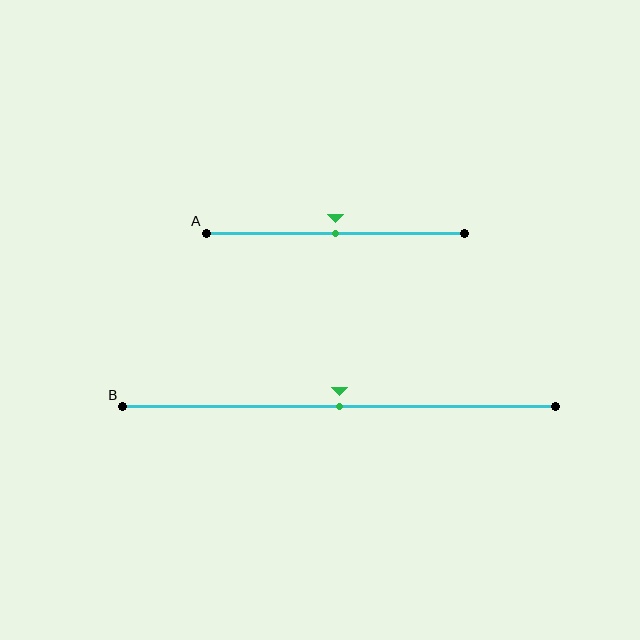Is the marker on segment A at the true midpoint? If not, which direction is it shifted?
Yes, the marker on segment A is at the true midpoint.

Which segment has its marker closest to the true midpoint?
Segment A has its marker closest to the true midpoint.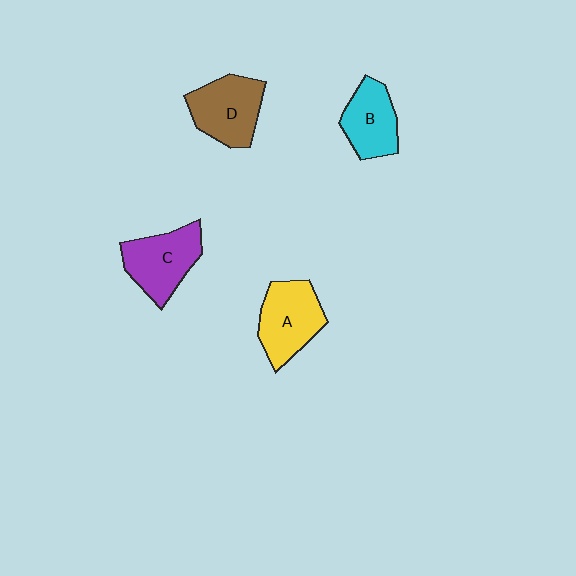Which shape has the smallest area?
Shape B (cyan).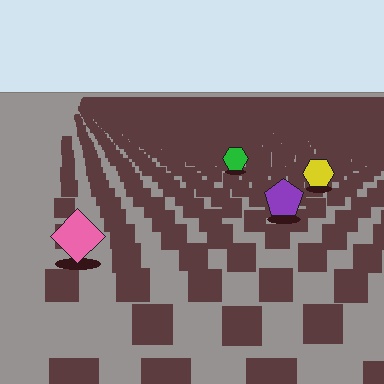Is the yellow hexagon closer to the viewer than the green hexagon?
Yes. The yellow hexagon is closer — you can tell from the texture gradient: the ground texture is coarser near it.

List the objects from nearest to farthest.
From nearest to farthest: the pink diamond, the purple pentagon, the yellow hexagon, the green hexagon.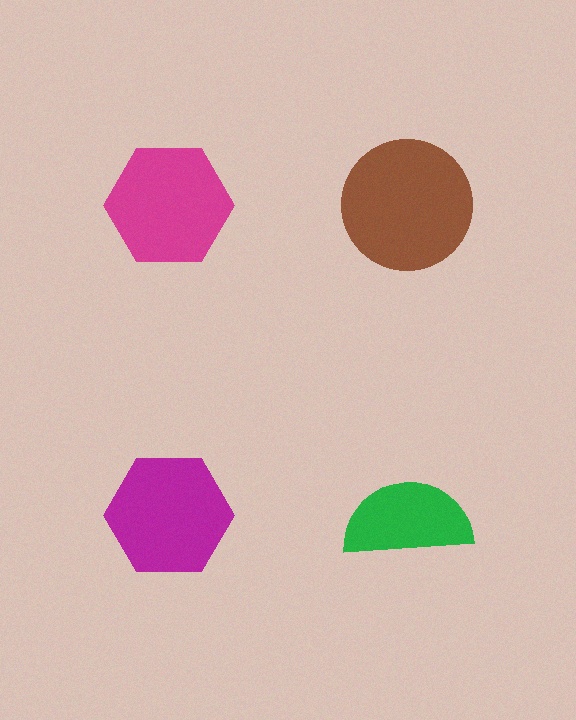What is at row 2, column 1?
A magenta hexagon.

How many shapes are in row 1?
2 shapes.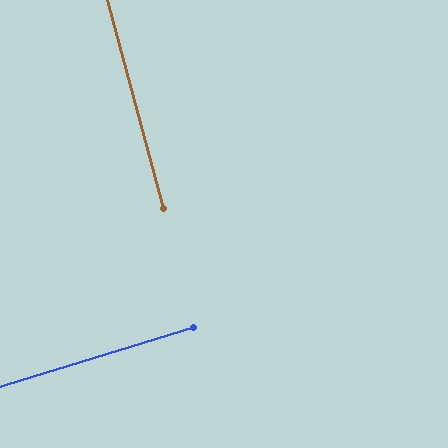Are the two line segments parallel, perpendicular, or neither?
Perpendicular — they meet at approximately 88°.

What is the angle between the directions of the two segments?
Approximately 88 degrees.